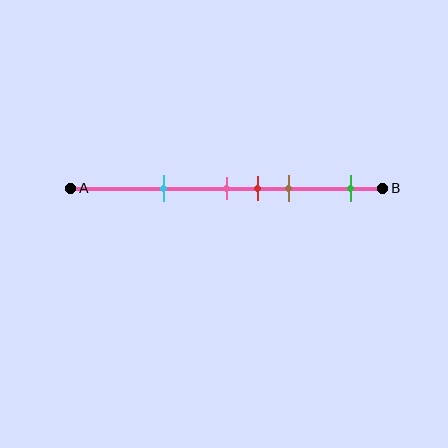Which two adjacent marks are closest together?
The pink and red marks are the closest adjacent pair.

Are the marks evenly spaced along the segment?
No, the marks are not evenly spaced.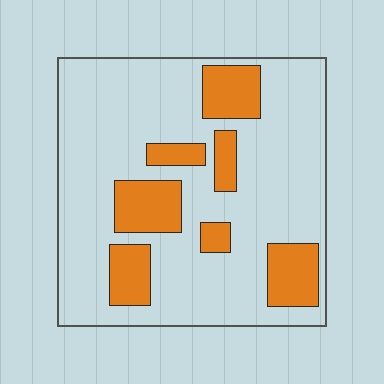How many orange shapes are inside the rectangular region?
7.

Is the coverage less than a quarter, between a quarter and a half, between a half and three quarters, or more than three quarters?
Less than a quarter.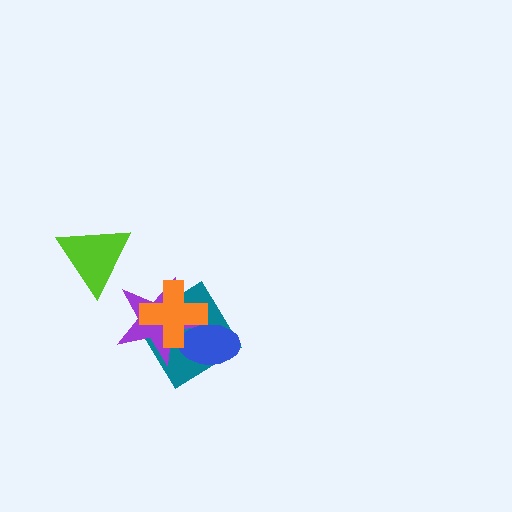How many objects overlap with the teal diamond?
3 objects overlap with the teal diamond.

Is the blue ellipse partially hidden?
Yes, it is partially covered by another shape.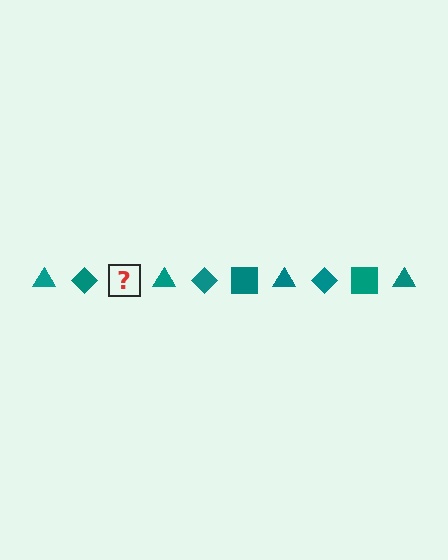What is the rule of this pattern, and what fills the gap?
The rule is that the pattern cycles through triangle, diamond, square shapes in teal. The gap should be filled with a teal square.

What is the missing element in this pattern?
The missing element is a teal square.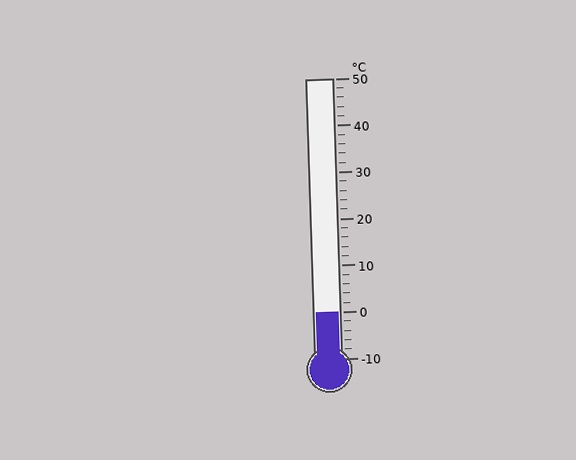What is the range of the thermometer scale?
The thermometer scale ranges from -10°C to 50°C.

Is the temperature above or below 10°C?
The temperature is below 10°C.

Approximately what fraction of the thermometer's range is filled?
The thermometer is filled to approximately 15% of its range.